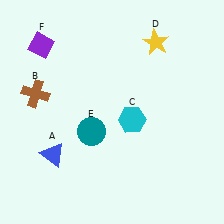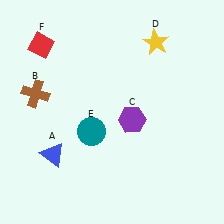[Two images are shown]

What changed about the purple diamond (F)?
In Image 1, F is purple. In Image 2, it changed to red.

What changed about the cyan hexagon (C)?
In Image 1, C is cyan. In Image 2, it changed to purple.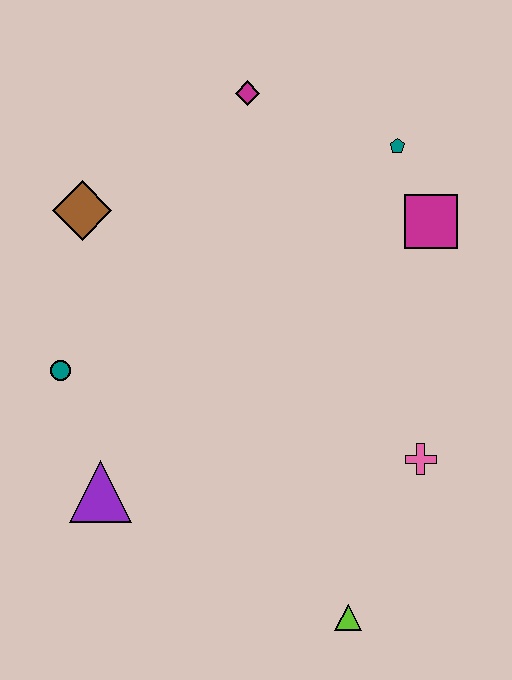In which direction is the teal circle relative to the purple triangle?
The teal circle is above the purple triangle.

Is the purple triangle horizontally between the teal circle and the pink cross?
Yes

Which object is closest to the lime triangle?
The pink cross is closest to the lime triangle.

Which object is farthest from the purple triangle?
The teal pentagon is farthest from the purple triangle.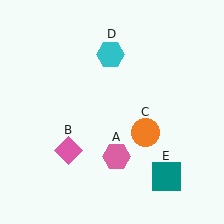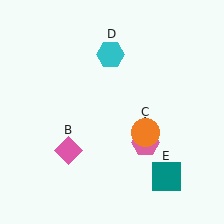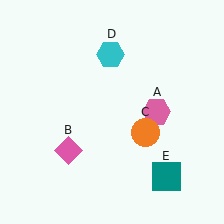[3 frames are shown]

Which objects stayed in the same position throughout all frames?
Pink diamond (object B) and orange circle (object C) and cyan hexagon (object D) and teal square (object E) remained stationary.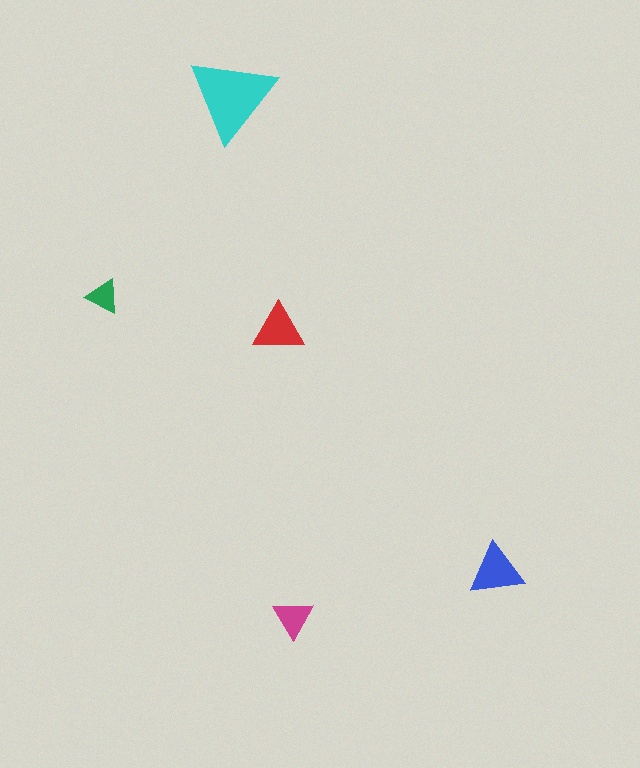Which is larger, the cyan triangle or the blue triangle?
The cyan one.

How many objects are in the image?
There are 5 objects in the image.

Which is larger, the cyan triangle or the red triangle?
The cyan one.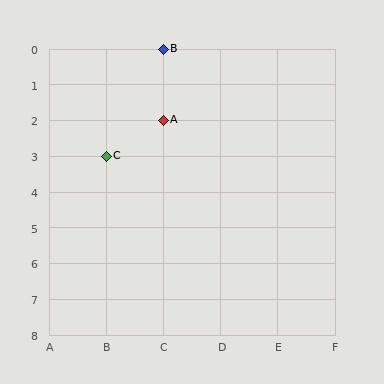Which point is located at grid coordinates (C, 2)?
Point A is at (C, 2).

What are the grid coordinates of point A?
Point A is at grid coordinates (C, 2).